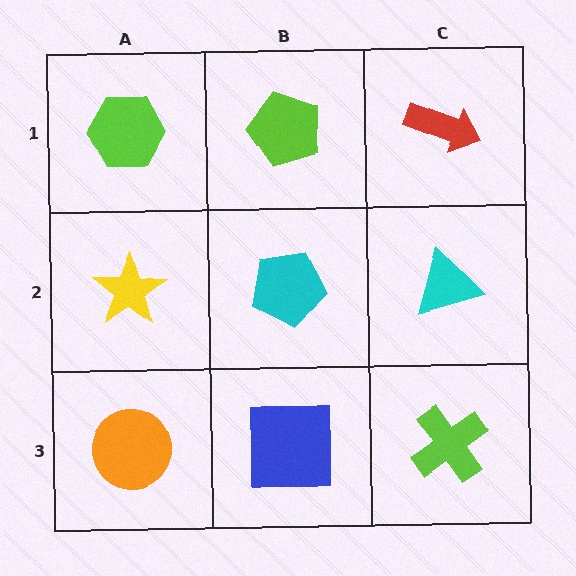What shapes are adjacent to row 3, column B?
A cyan pentagon (row 2, column B), an orange circle (row 3, column A), a lime cross (row 3, column C).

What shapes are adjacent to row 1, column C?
A cyan triangle (row 2, column C), a lime pentagon (row 1, column B).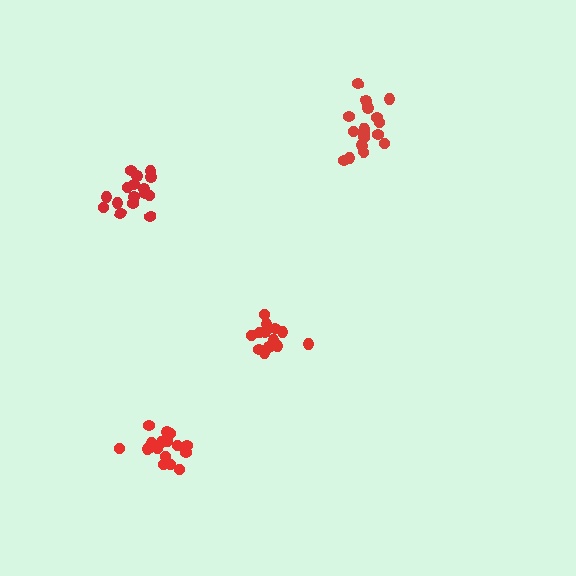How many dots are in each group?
Group 1: 13 dots, Group 2: 17 dots, Group 3: 16 dots, Group 4: 18 dots (64 total).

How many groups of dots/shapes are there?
There are 4 groups.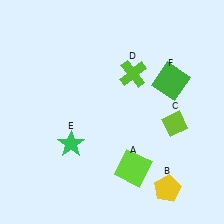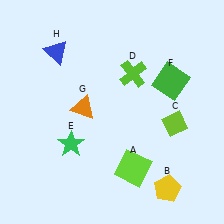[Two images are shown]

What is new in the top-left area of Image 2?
A blue triangle (H) was added in the top-left area of Image 2.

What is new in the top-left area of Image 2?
An orange triangle (G) was added in the top-left area of Image 2.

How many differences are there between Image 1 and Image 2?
There are 2 differences between the two images.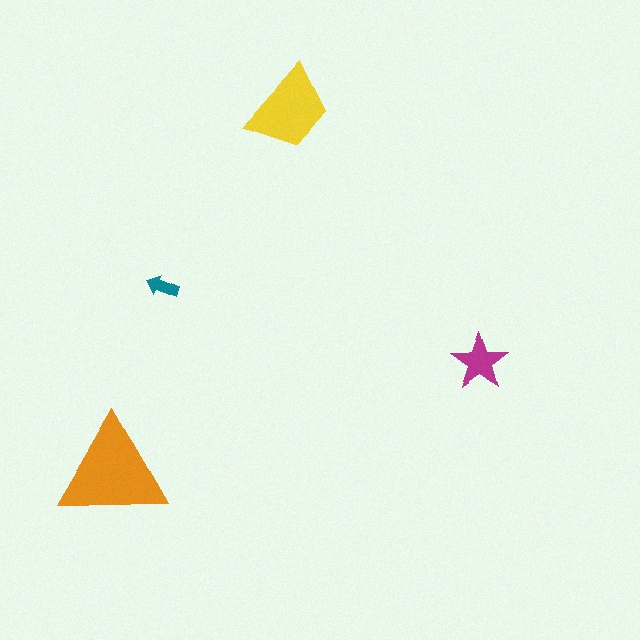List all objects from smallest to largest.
The teal arrow, the magenta star, the yellow trapezoid, the orange triangle.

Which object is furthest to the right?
The magenta star is rightmost.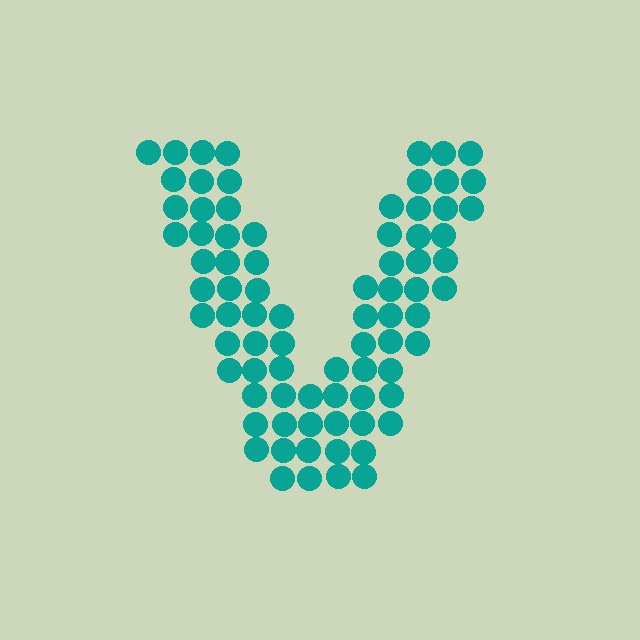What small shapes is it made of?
It is made of small circles.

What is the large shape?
The large shape is the letter V.